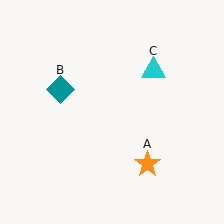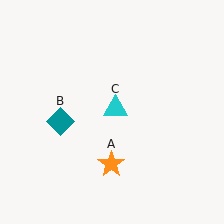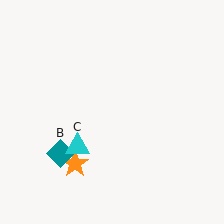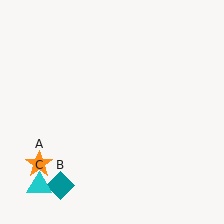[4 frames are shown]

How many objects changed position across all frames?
3 objects changed position: orange star (object A), teal diamond (object B), cyan triangle (object C).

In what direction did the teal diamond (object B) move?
The teal diamond (object B) moved down.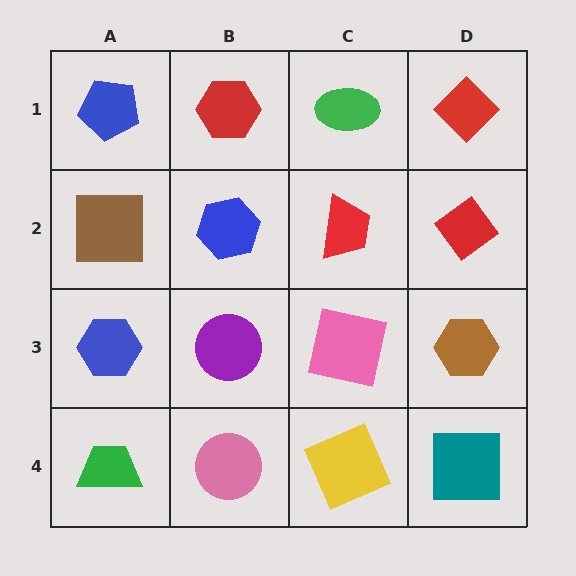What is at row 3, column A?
A blue hexagon.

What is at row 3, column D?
A brown hexagon.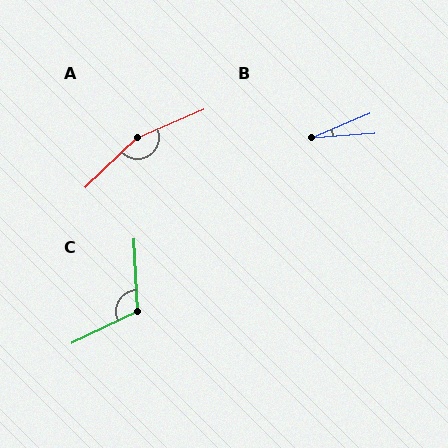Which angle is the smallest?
B, at approximately 18 degrees.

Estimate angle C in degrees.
Approximately 113 degrees.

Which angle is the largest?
A, at approximately 159 degrees.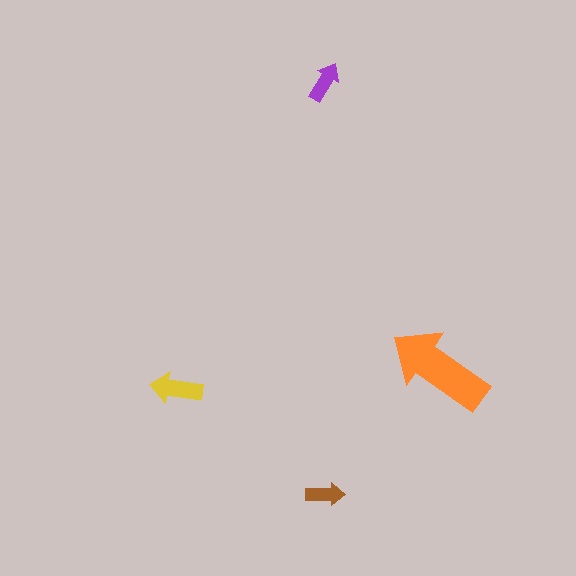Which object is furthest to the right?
The orange arrow is rightmost.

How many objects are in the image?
There are 4 objects in the image.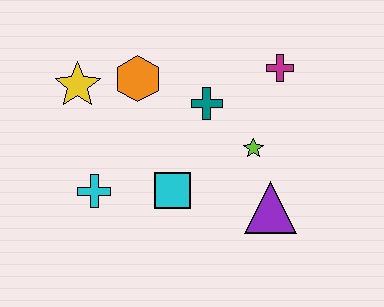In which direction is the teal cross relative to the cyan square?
The teal cross is above the cyan square.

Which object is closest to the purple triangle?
The lime star is closest to the purple triangle.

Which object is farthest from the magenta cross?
The cyan cross is farthest from the magenta cross.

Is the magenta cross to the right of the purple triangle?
Yes